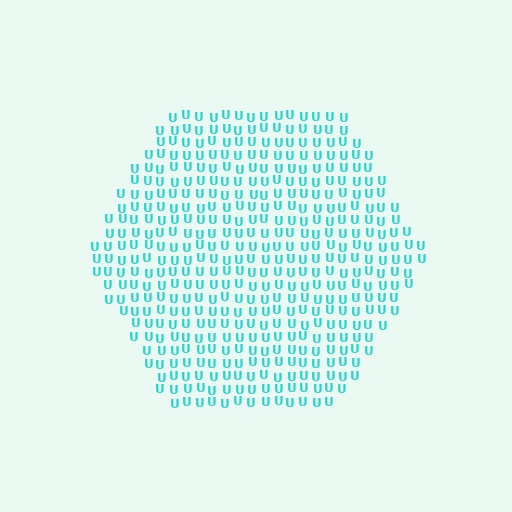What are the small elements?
The small elements are letter U's.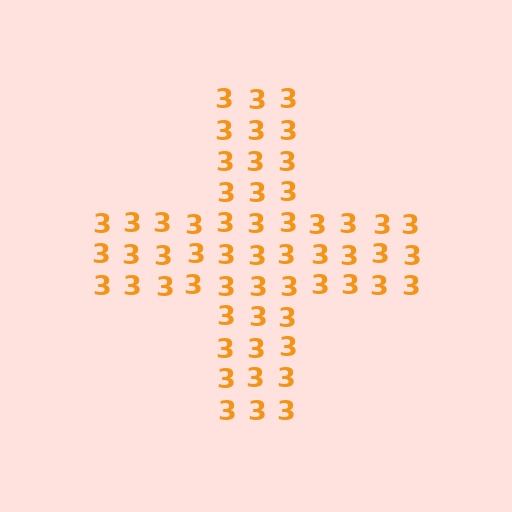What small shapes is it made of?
It is made of small digit 3's.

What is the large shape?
The large shape is a cross.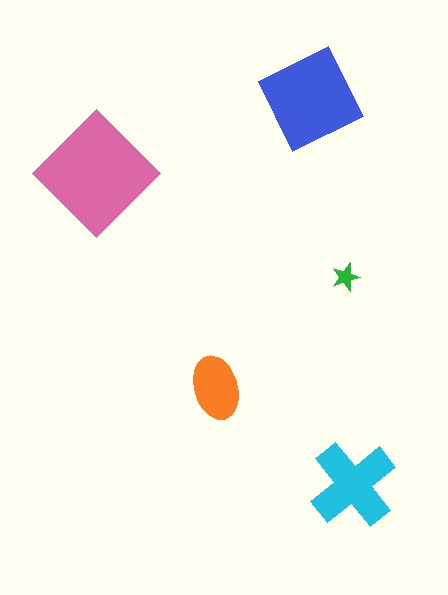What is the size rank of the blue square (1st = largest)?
2nd.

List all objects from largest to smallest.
The pink diamond, the blue square, the cyan cross, the orange ellipse, the green star.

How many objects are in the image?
There are 5 objects in the image.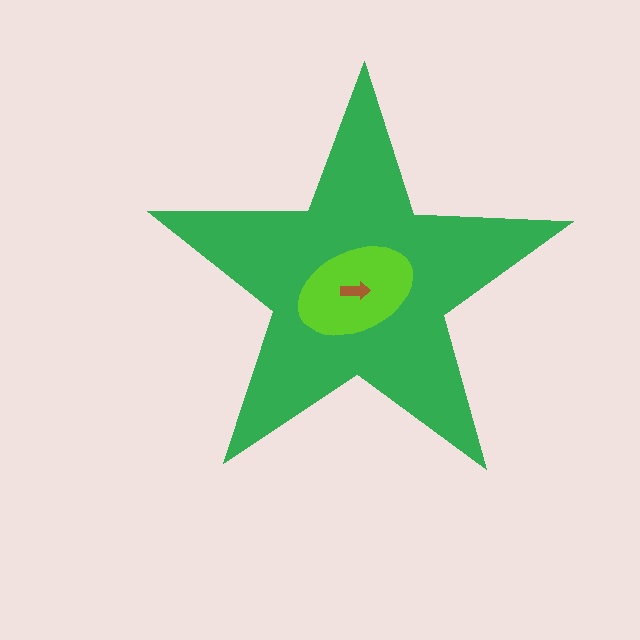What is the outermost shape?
The green star.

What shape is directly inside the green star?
The lime ellipse.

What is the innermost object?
The brown arrow.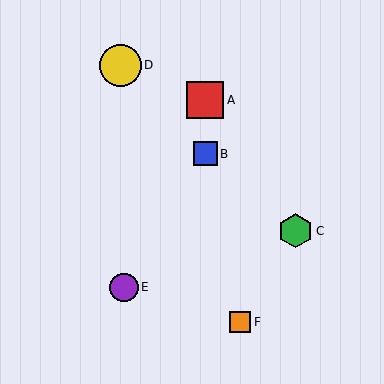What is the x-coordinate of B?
Object B is at x≈205.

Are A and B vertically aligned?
Yes, both are at x≈205.